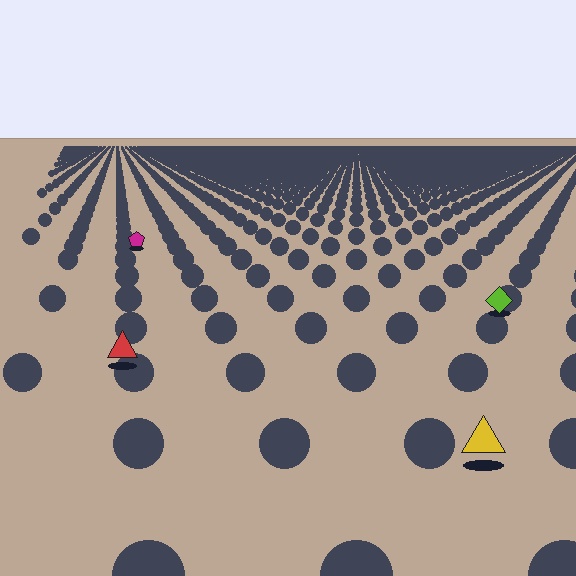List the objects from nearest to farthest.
From nearest to farthest: the yellow triangle, the red triangle, the lime diamond, the magenta pentagon.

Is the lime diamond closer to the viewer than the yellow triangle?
No. The yellow triangle is closer — you can tell from the texture gradient: the ground texture is coarser near it.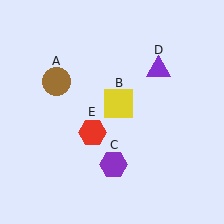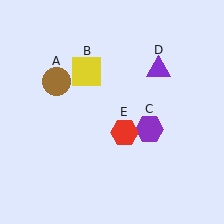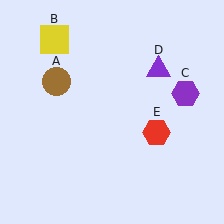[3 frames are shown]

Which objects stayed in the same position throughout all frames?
Brown circle (object A) and purple triangle (object D) remained stationary.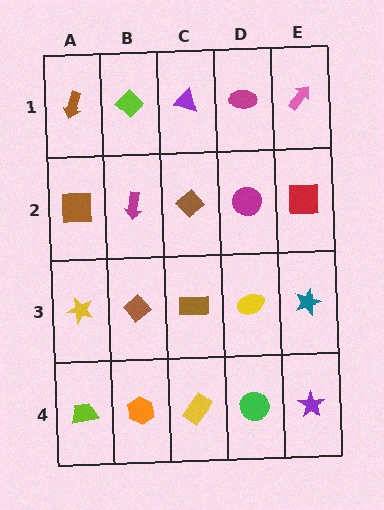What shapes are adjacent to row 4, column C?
A brown rectangle (row 3, column C), an orange hexagon (row 4, column B), a green circle (row 4, column D).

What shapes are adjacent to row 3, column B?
A magenta arrow (row 2, column B), an orange hexagon (row 4, column B), a yellow star (row 3, column A), a brown rectangle (row 3, column C).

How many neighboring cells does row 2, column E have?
3.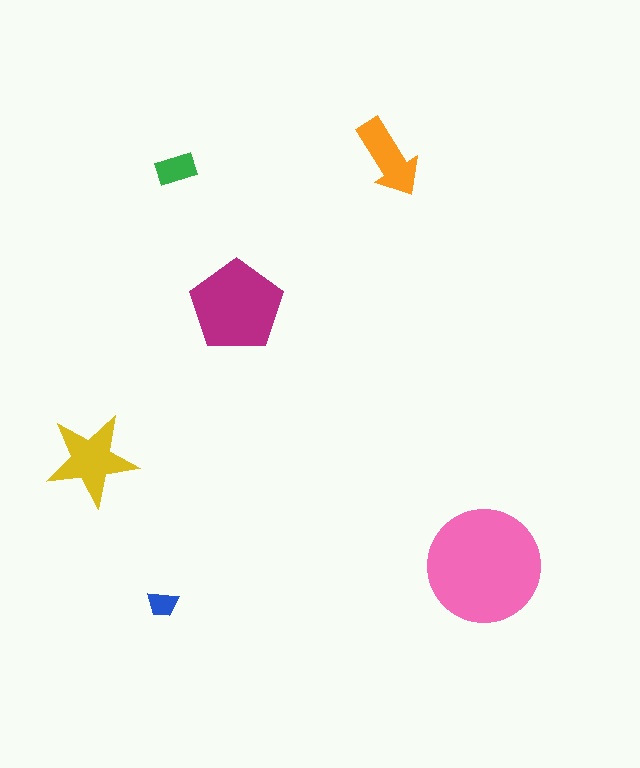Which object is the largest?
The pink circle.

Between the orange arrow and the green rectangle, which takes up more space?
The orange arrow.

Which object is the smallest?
The blue trapezoid.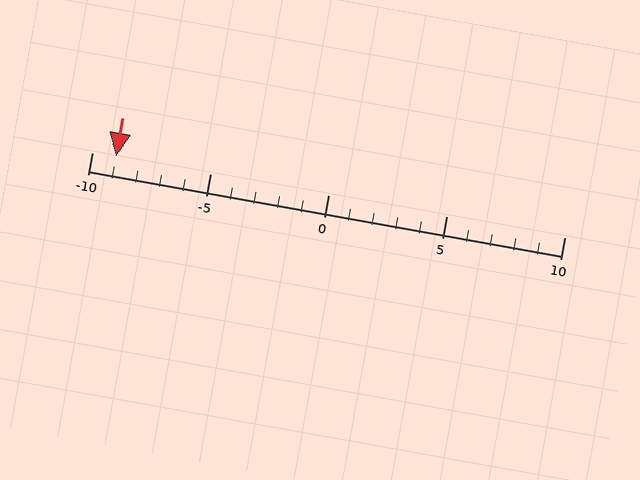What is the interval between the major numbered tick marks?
The major tick marks are spaced 5 units apart.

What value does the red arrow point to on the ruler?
The red arrow points to approximately -9.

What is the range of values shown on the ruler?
The ruler shows values from -10 to 10.